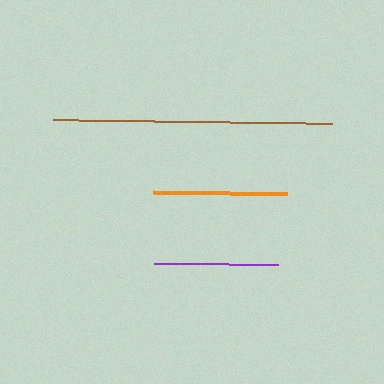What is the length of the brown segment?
The brown segment is approximately 279 pixels long.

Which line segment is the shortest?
The purple line is the shortest at approximately 124 pixels.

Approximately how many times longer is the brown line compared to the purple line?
The brown line is approximately 2.3 times the length of the purple line.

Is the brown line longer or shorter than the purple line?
The brown line is longer than the purple line.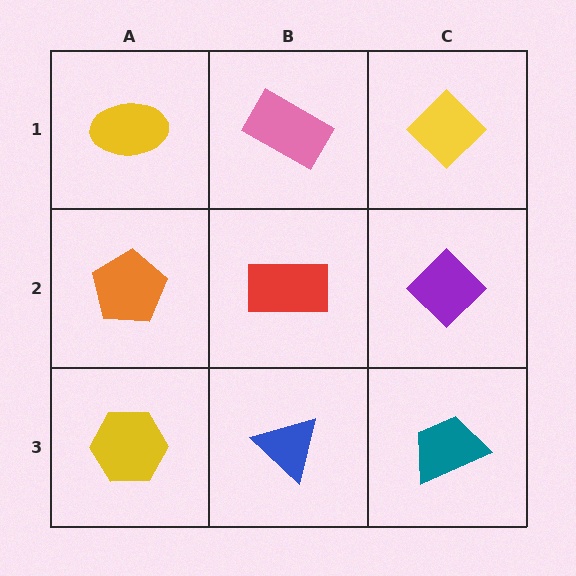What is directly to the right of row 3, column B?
A teal trapezoid.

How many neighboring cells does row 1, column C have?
2.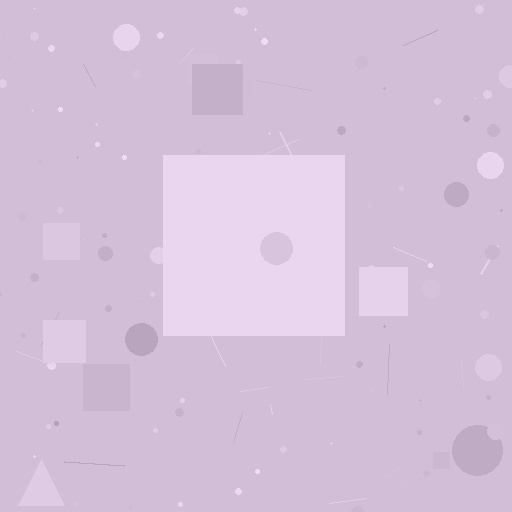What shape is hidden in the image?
A square is hidden in the image.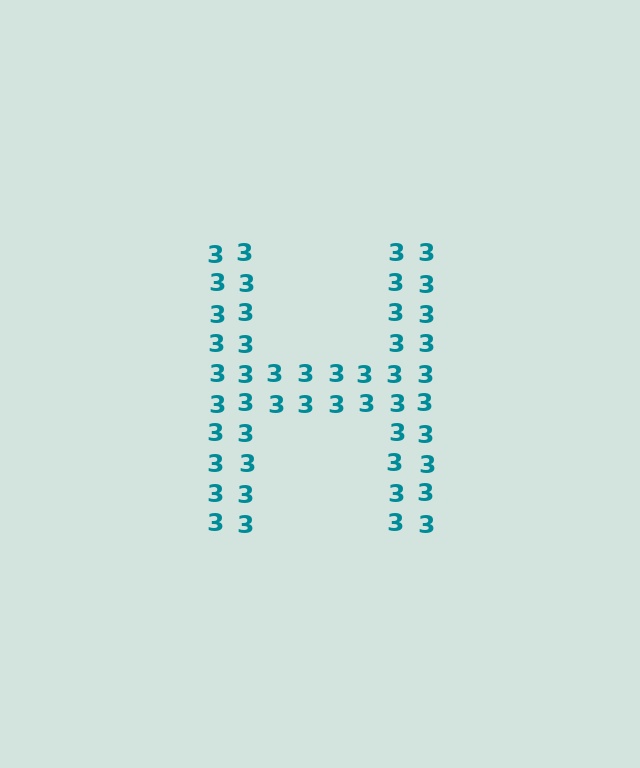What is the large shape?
The large shape is the letter H.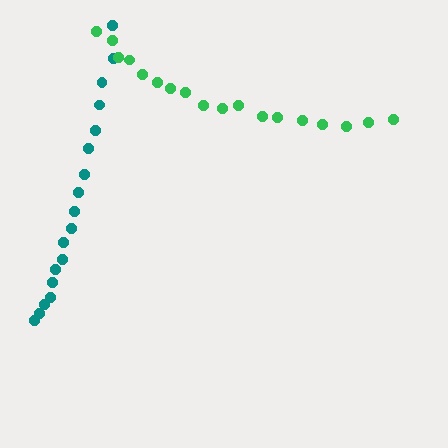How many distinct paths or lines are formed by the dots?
There are 2 distinct paths.